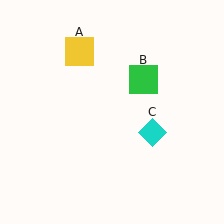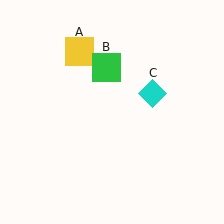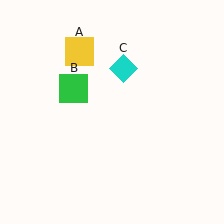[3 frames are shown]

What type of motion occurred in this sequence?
The green square (object B), cyan diamond (object C) rotated counterclockwise around the center of the scene.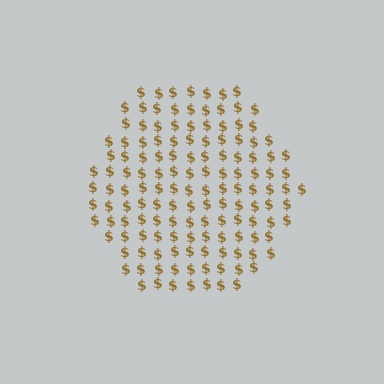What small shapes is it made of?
It is made of small dollar signs.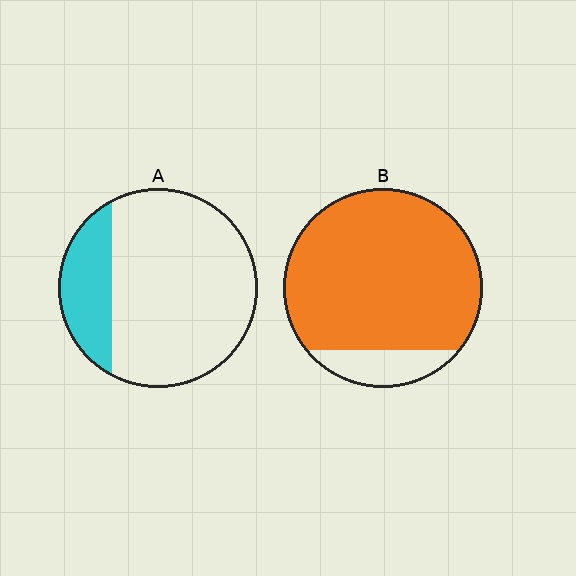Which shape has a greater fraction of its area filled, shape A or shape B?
Shape B.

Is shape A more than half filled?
No.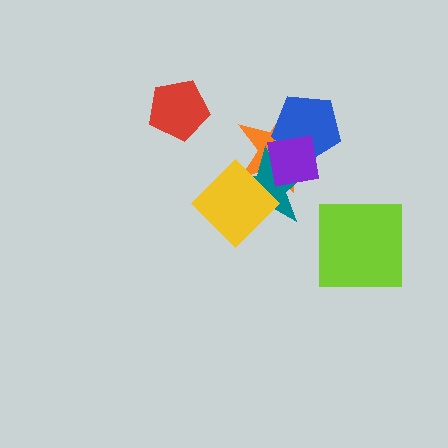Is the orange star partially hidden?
Yes, it is partially covered by another shape.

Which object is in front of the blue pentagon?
The purple square is in front of the blue pentagon.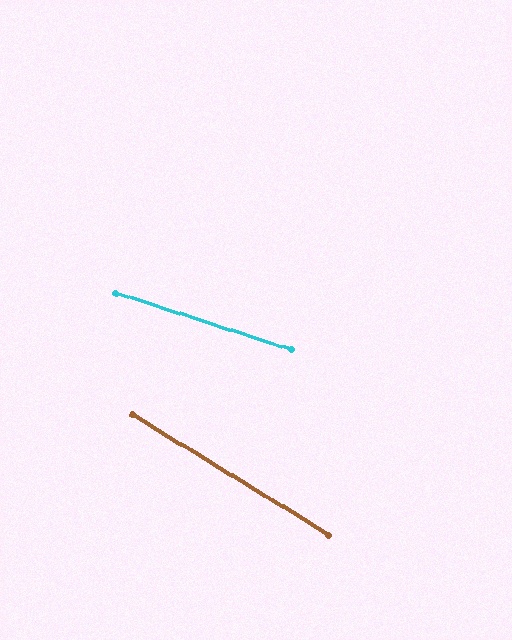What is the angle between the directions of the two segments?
Approximately 14 degrees.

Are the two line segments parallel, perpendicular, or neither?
Neither parallel nor perpendicular — they differ by about 14°.